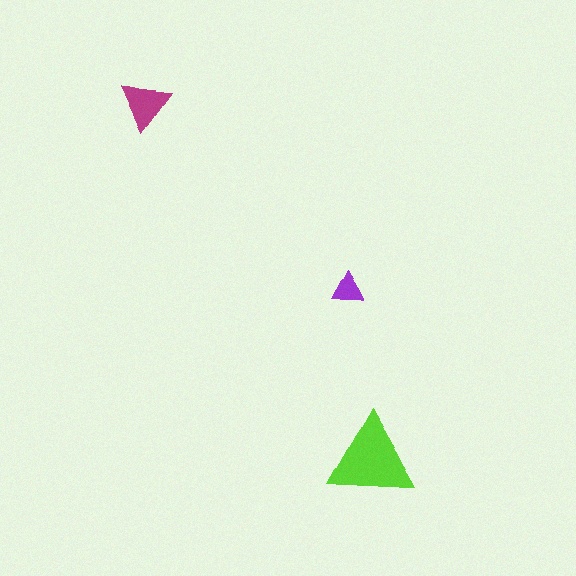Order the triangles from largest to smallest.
the lime one, the magenta one, the purple one.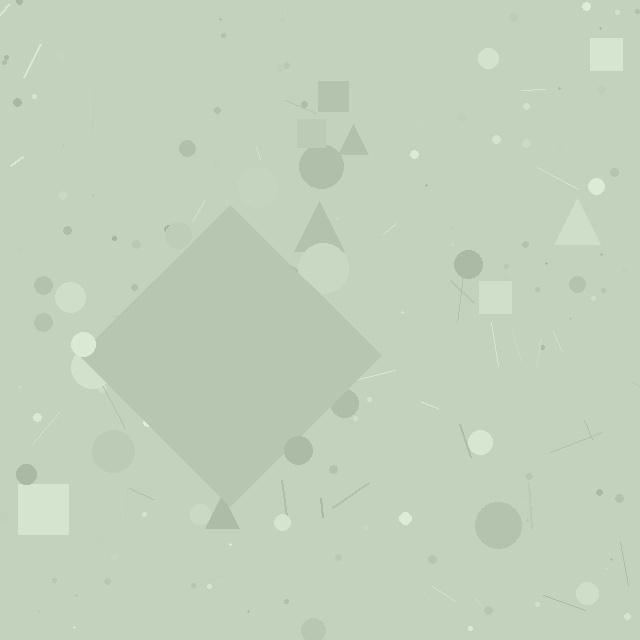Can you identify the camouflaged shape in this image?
The camouflaged shape is a diamond.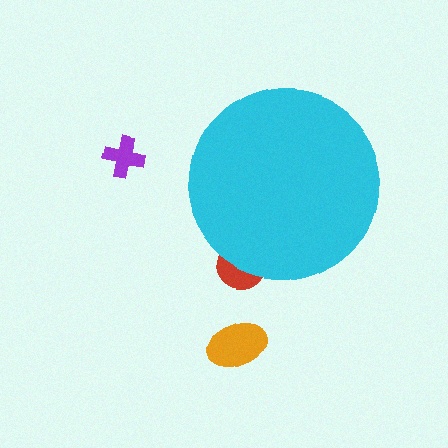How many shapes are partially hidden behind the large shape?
1 shape is partially hidden.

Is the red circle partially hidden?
Yes, the red circle is partially hidden behind the cyan circle.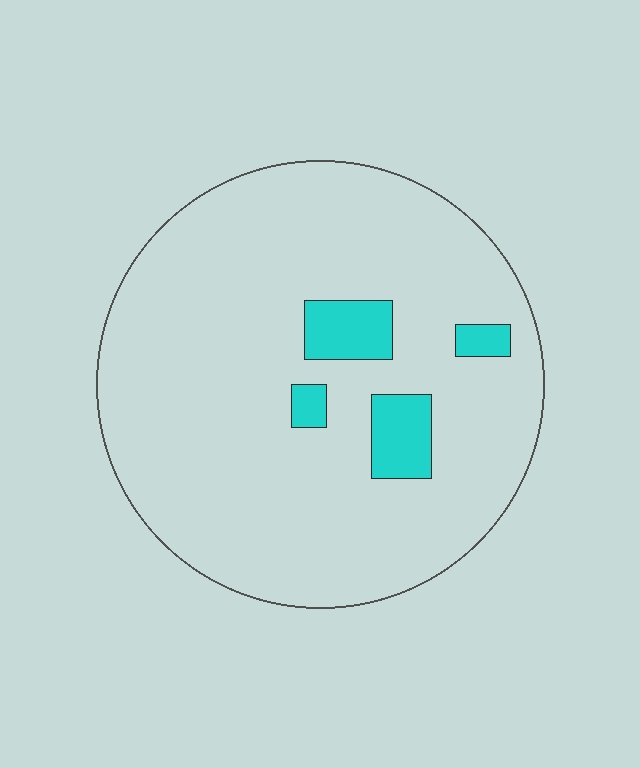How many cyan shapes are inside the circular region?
4.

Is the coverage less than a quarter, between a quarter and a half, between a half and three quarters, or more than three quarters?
Less than a quarter.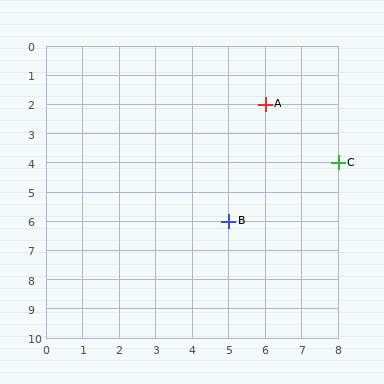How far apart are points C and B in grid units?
Points C and B are 3 columns and 2 rows apart (about 3.6 grid units diagonally).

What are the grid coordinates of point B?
Point B is at grid coordinates (5, 6).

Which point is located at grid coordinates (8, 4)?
Point C is at (8, 4).